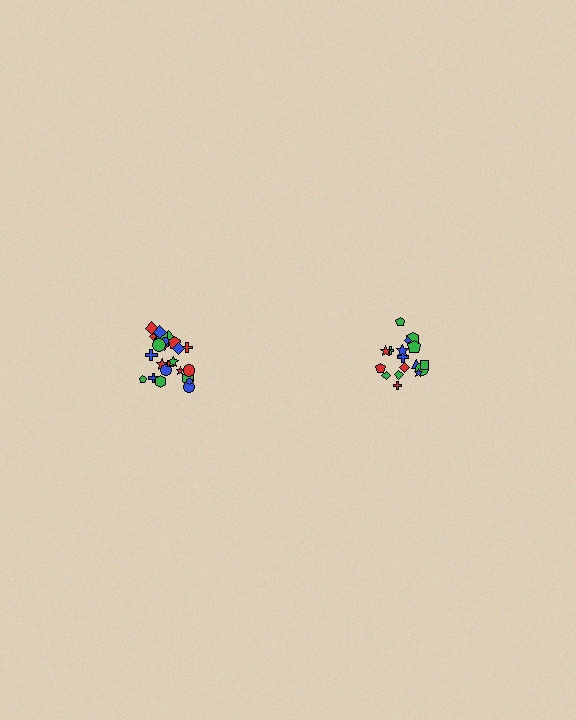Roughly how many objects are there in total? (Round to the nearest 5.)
Roughly 45 objects in total.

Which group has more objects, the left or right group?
The left group.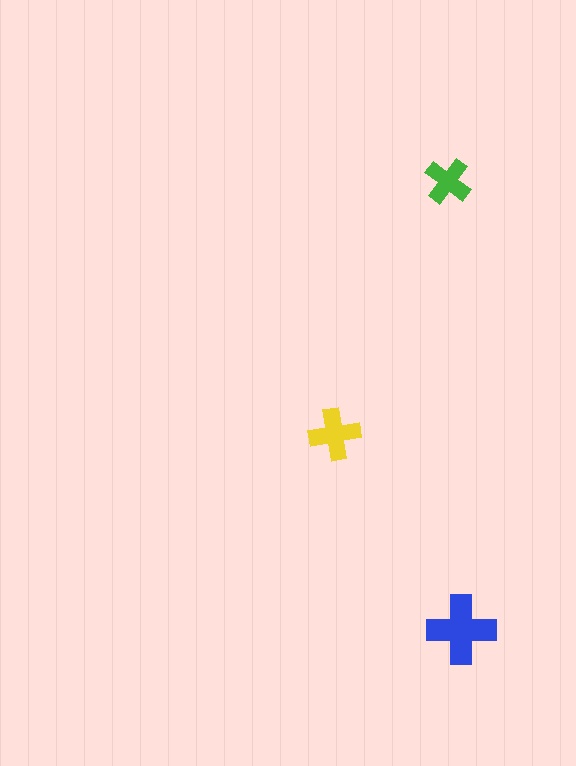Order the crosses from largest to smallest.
the blue one, the yellow one, the green one.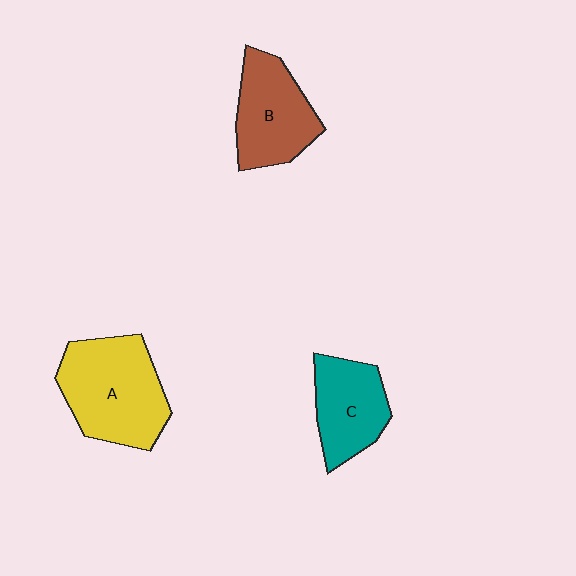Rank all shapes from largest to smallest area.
From largest to smallest: A (yellow), B (brown), C (teal).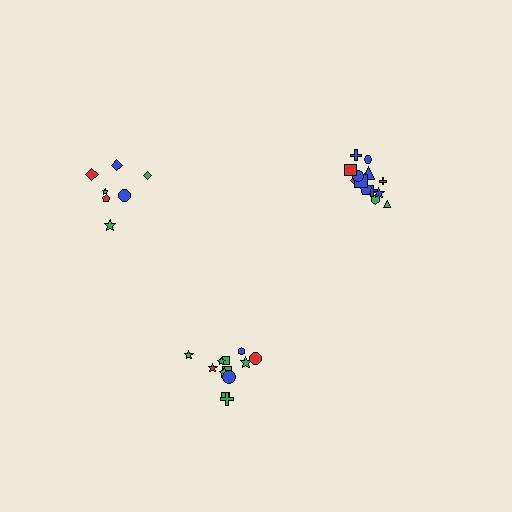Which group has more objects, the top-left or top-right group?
The top-right group.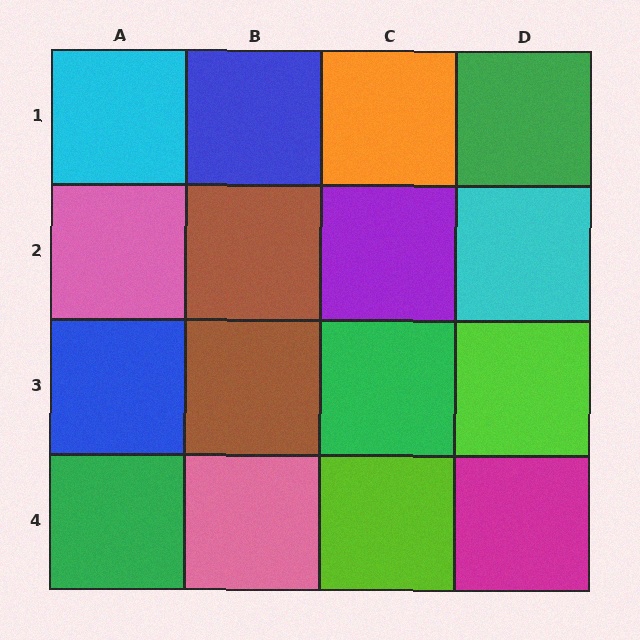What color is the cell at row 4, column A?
Green.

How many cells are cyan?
2 cells are cyan.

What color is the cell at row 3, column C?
Green.